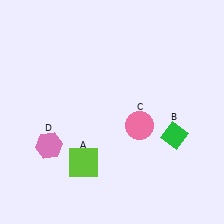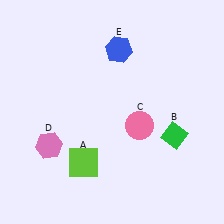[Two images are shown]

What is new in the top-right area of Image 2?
A blue hexagon (E) was added in the top-right area of Image 2.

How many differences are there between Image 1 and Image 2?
There is 1 difference between the two images.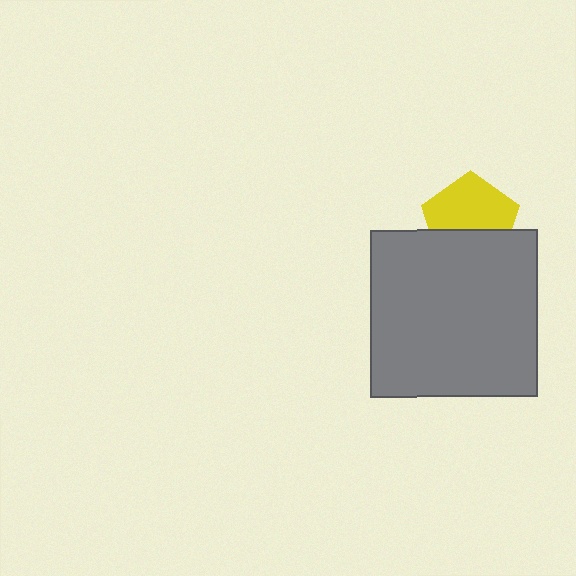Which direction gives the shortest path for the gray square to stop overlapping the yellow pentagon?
Moving down gives the shortest separation.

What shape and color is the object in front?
The object in front is a gray square.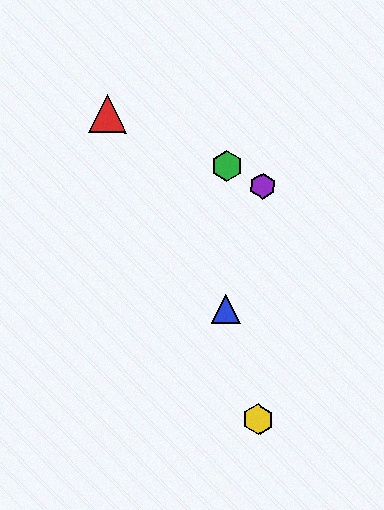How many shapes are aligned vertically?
2 shapes (the blue triangle, the green hexagon) are aligned vertically.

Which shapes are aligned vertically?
The blue triangle, the green hexagon are aligned vertically.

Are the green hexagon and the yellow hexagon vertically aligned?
No, the green hexagon is at x≈226 and the yellow hexagon is at x≈258.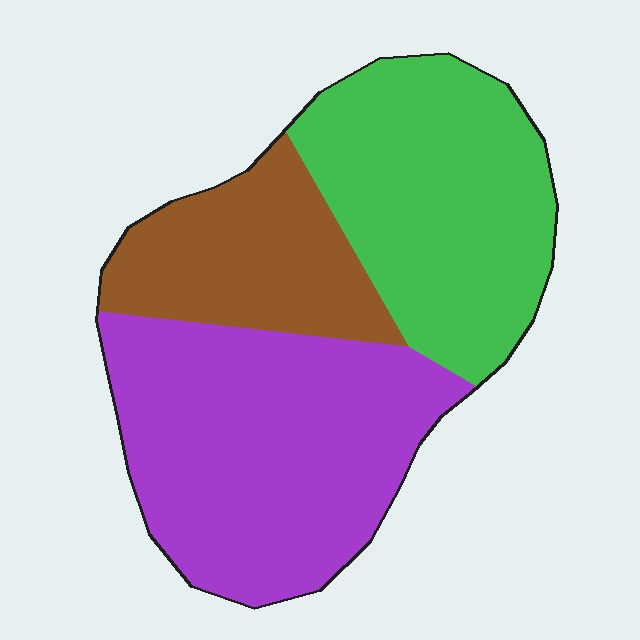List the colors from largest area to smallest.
From largest to smallest: purple, green, brown.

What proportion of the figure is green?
Green takes up about one third (1/3) of the figure.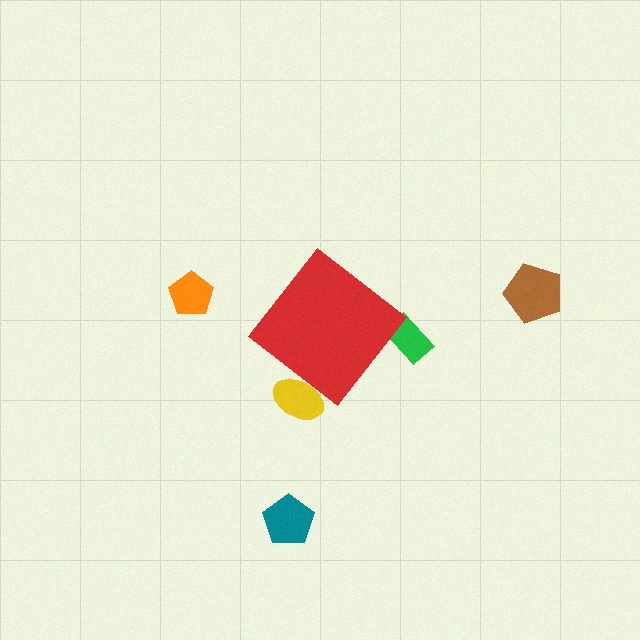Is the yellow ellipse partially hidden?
Yes, the yellow ellipse is partially hidden behind the red diamond.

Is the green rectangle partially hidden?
Yes, the green rectangle is partially hidden behind the red diamond.